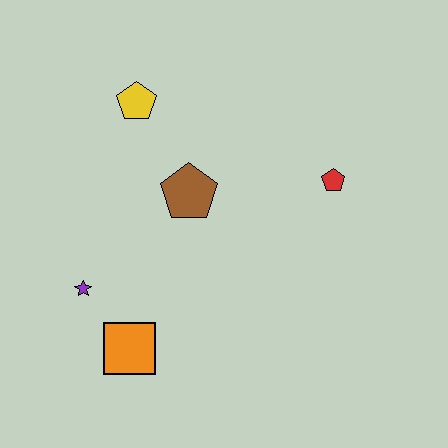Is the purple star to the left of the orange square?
Yes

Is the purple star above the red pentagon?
No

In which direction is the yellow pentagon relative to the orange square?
The yellow pentagon is above the orange square.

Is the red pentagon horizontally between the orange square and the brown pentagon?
No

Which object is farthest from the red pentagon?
The purple star is farthest from the red pentagon.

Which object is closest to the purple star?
The orange square is closest to the purple star.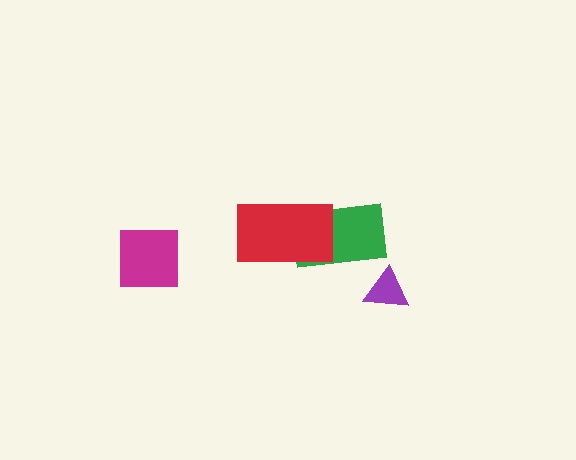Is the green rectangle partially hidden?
Yes, it is partially covered by another shape.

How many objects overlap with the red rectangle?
1 object overlaps with the red rectangle.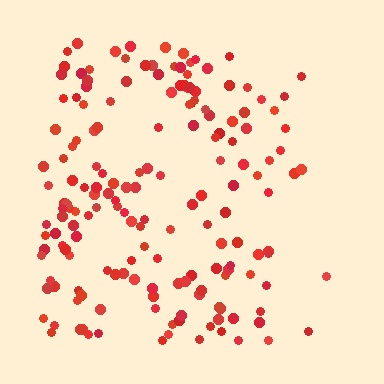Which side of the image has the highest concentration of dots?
The left.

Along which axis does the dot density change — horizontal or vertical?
Horizontal.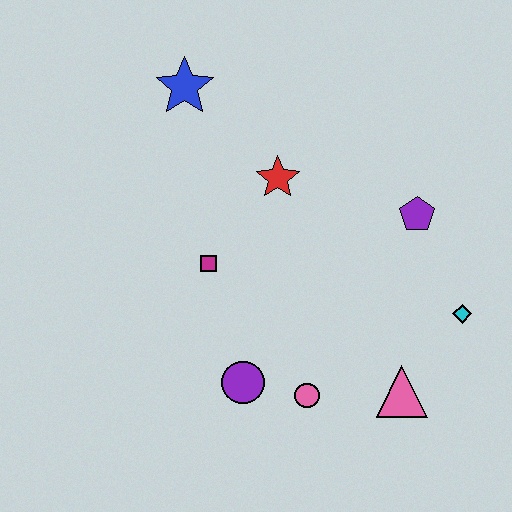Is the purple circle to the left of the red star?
Yes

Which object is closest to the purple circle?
The pink circle is closest to the purple circle.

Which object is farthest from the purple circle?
The blue star is farthest from the purple circle.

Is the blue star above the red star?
Yes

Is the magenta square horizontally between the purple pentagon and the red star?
No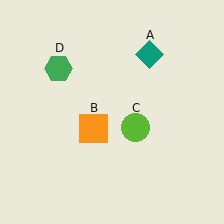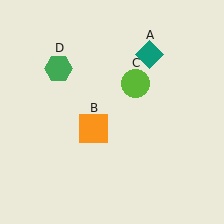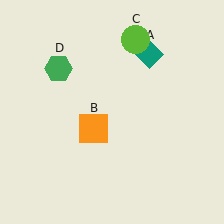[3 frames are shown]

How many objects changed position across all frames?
1 object changed position: lime circle (object C).